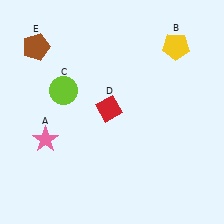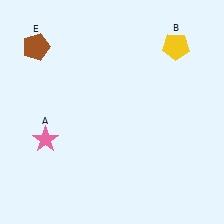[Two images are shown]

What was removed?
The red diamond (D), the lime circle (C) were removed in Image 2.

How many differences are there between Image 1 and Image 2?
There are 2 differences between the two images.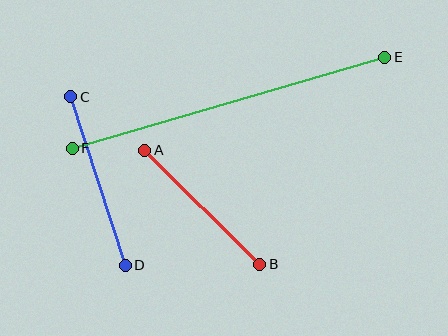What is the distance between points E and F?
The distance is approximately 326 pixels.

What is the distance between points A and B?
The distance is approximately 162 pixels.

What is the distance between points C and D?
The distance is approximately 177 pixels.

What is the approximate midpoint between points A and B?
The midpoint is at approximately (202, 207) pixels.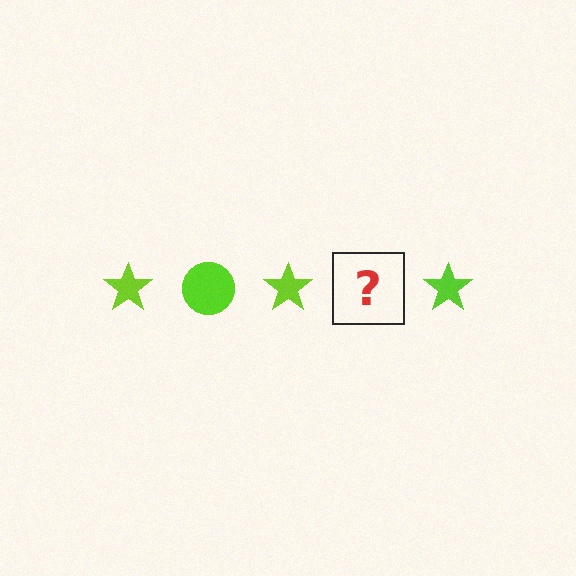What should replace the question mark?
The question mark should be replaced with a lime circle.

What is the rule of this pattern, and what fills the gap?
The rule is that the pattern cycles through star, circle shapes in lime. The gap should be filled with a lime circle.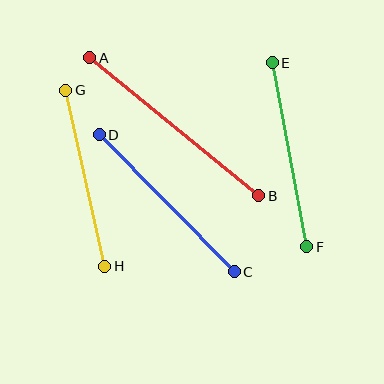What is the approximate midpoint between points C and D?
The midpoint is at approximately (167, 203) pixels.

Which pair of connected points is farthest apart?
Points A and B are farthest apart.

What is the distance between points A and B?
The distance is approximately 218 pixels.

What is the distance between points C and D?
The distance is approximately 192 pixels.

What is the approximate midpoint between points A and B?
The midpoint is at approximately (174, 127) pixels.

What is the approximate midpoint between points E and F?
The midpoint is at approximately (289, 155) pixels.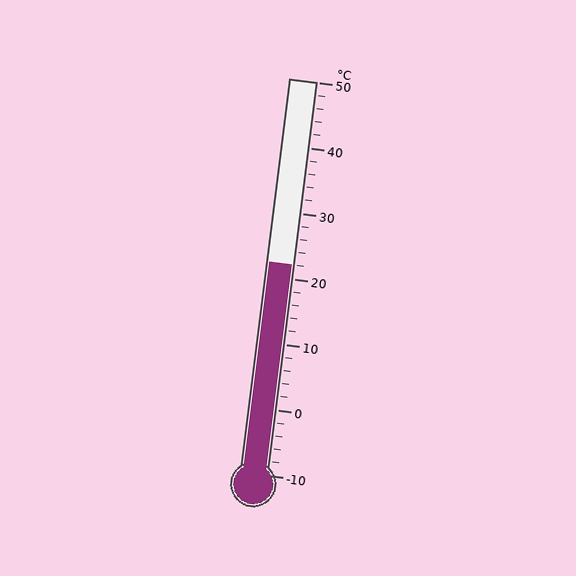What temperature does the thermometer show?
The thermometer shows approximately 22°C.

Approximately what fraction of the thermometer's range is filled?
The thermometer is filled to approximately 55% of its range.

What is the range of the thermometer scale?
The thermometer scale ranges from -10°C to 50°C.